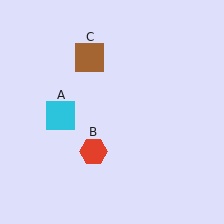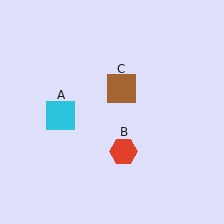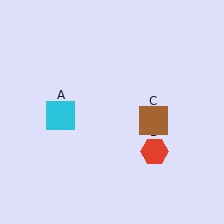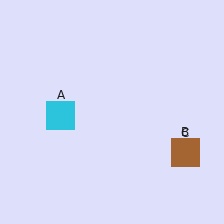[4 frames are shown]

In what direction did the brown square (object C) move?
The brown square (object C) moved down and to the right.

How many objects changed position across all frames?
2 objects changed position: red hexagon (object B), brown square (object C).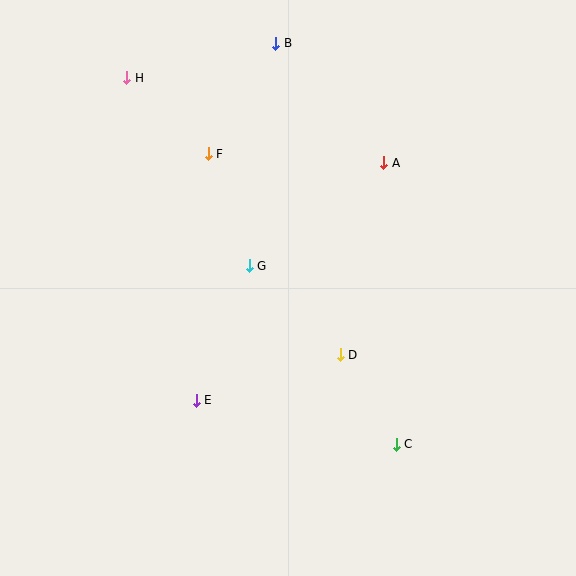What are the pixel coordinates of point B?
Point B is at (276, 43).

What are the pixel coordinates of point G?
Point G is at (249, 266).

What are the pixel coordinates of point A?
Point A is at (384, 163).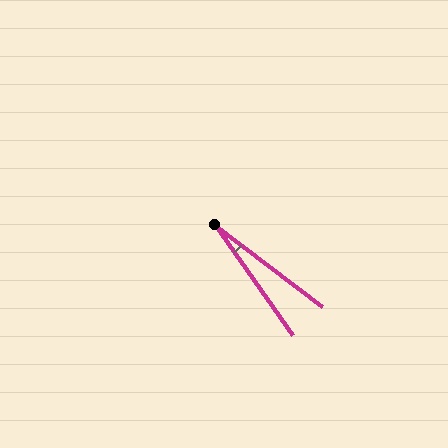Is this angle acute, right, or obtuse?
It is acute.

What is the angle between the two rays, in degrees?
Approximately 18 degrees.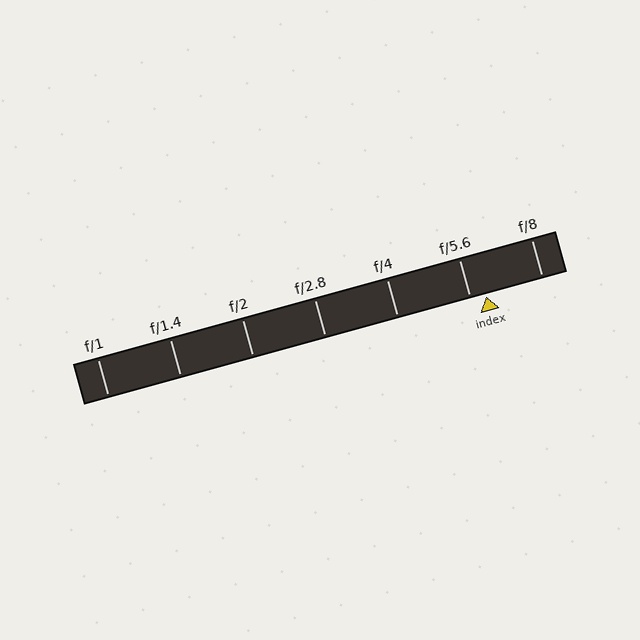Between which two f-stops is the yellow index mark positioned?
The index mark is between f/5.6 and f/8.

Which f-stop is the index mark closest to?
The index mark is closest to f/5.6.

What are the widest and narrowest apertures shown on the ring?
The widest aperture shown is f/1 and the narrowest is f/8.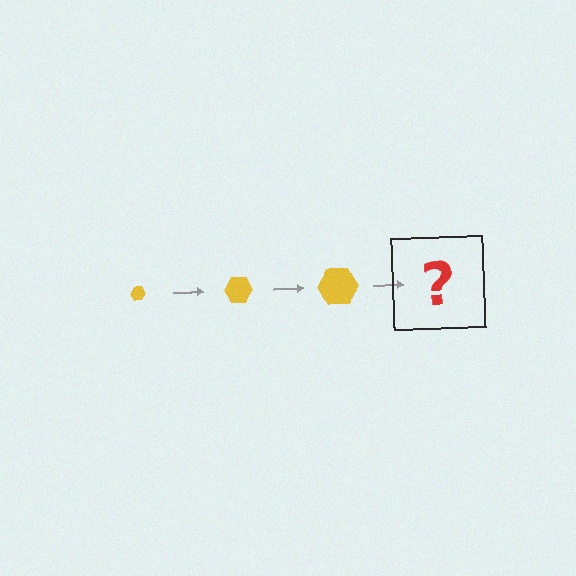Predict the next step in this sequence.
The next step is a yellow hexagon, larger than the previous one.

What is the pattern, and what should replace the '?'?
The pattern is that the hexagon gets progressively larger each step. The '?' should be a yellow hexagon, larger than the previous one.